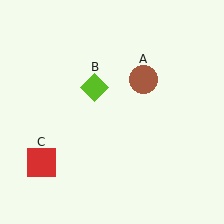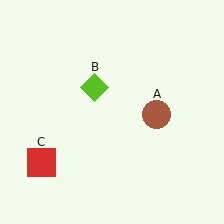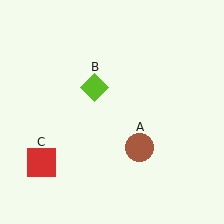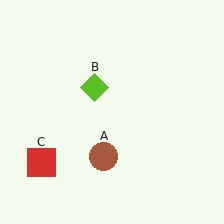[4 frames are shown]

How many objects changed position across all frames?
1 object changed position: brown circle (object A).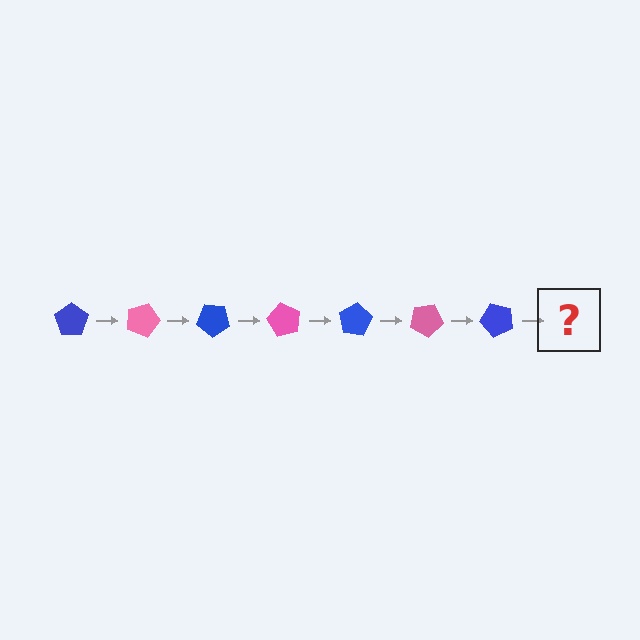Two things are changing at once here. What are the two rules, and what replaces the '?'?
The two rules are that it rotates 20 degrees each step and the color cycles through blue and pink. The '?' should be a pink pentagon, rotated 140 degrees from the start.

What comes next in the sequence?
The next element should be a pink pentagon, rotated 140 degrees from the start.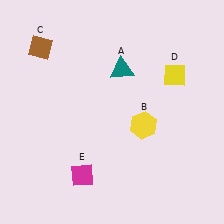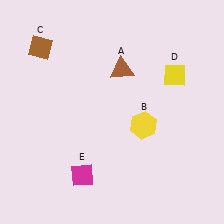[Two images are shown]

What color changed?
The triangle (A) changed from teal in Image 1 to brown in Image 2.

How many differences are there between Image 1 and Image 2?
There is 1 difference between the two images.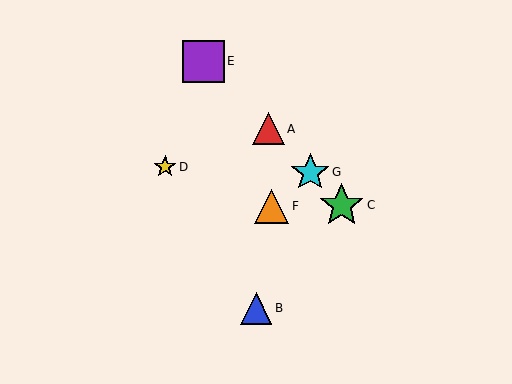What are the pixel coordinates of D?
Object D is at (165, 167).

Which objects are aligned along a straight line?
Objects A, C, E, G are aligned along a straight line.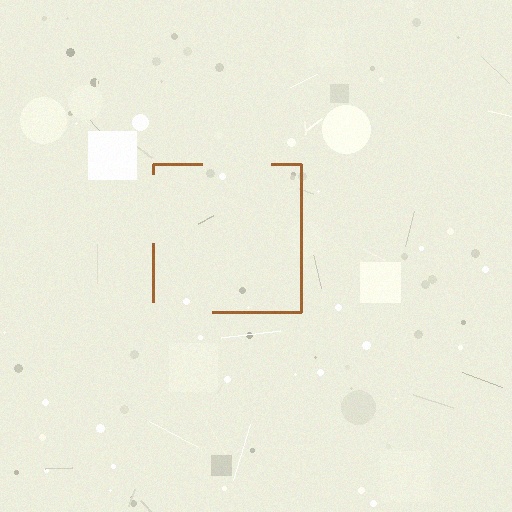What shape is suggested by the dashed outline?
The dashed outline suggests a square.